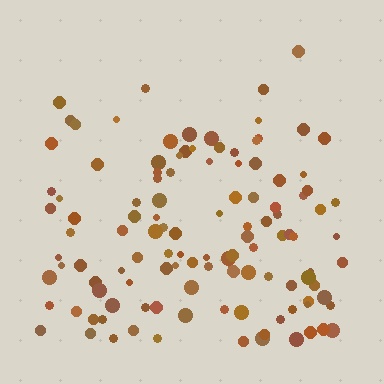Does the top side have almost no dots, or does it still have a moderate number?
Still a moderate number, just noticeably fewer than the bottom.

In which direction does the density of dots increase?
From top to bottom, with the bottom side densest.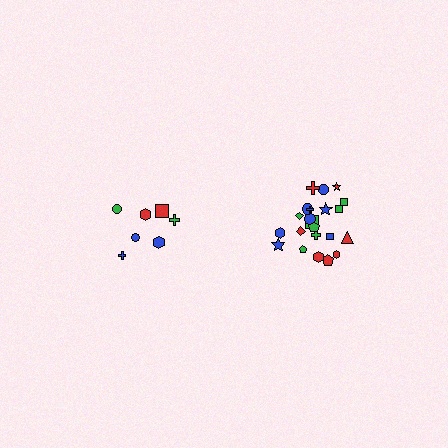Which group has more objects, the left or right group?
The right group.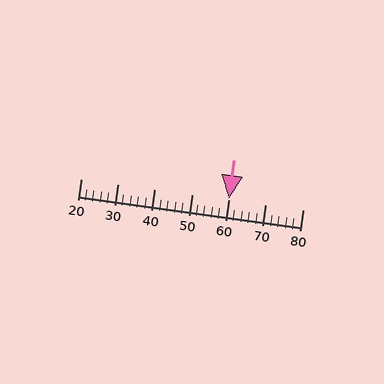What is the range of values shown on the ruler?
The ruler shows values from 20 to 80.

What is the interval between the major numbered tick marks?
The major tick marks are spaced 10 units apart.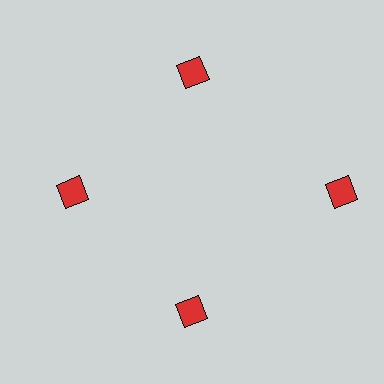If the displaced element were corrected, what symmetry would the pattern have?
It would have 4-fold rotational symmetry — the pattern would map onto itself every 90 degrees.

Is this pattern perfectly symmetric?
No. The 4 red squares are arranged in a ring, but one element near the 3 o'clock position is pushed outward from the center, breaking the 4-fold rotational symmetry.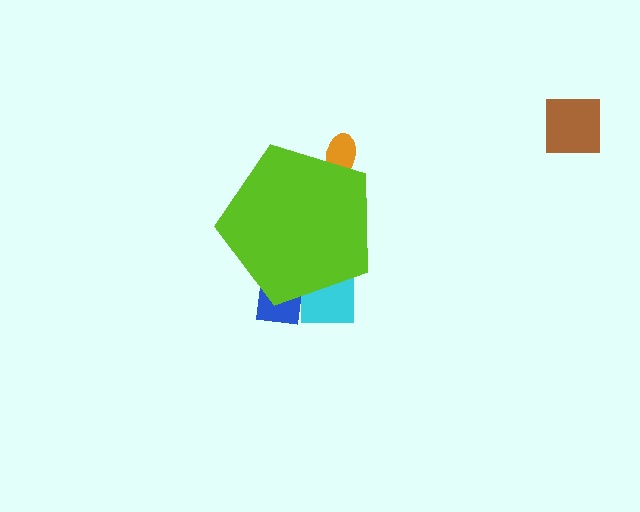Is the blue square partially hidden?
Yes, the blue square is partially hidden behind the lime pentagon.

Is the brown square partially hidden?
No, the brown square is fully visible.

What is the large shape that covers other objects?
A lime pentagon.